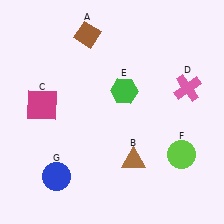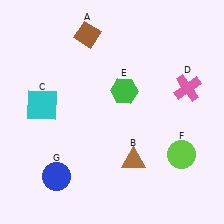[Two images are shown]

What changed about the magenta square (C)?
In Image 1, C is magenta. In Image 2, it changed to cyan.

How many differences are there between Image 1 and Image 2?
There is 1 difference between the two images.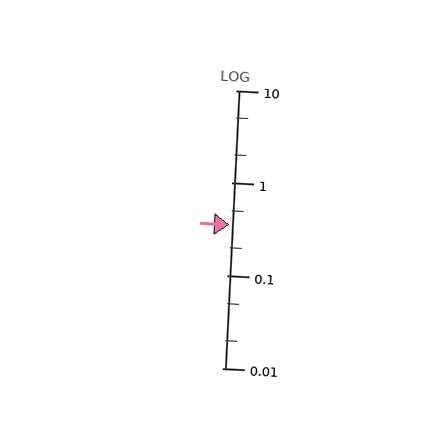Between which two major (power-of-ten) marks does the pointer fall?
The pointer is between 0.1 and 1.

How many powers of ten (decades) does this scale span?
The scale spans 3 decades, from 0.01 to 10.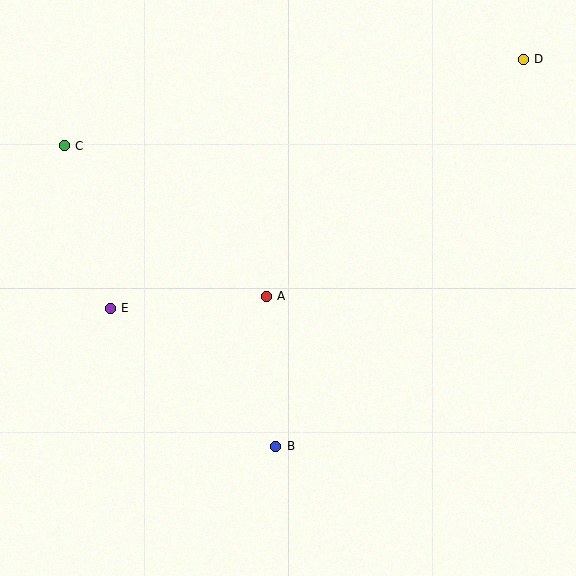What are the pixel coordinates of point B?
Point B is at (276, 446).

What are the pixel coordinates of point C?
Point C is at (64, 146).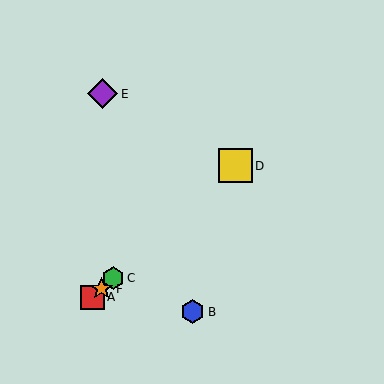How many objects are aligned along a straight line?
4 objects (A, C, D, F) are aligned along a straight line.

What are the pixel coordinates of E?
Object E is at (103, 94).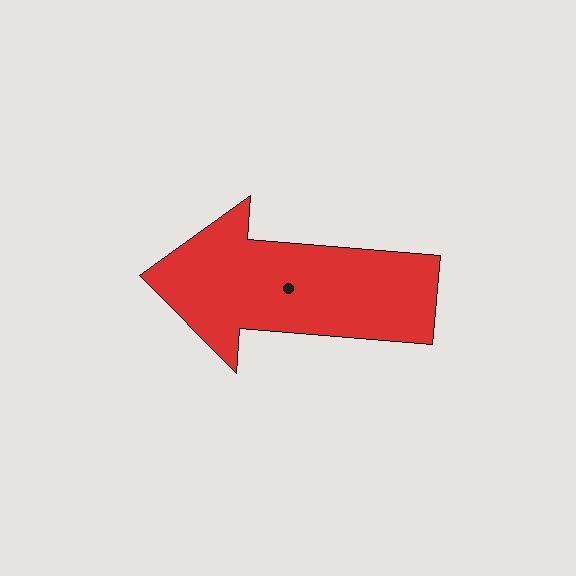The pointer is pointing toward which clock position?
Roughly 9 o'clock.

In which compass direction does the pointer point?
West.